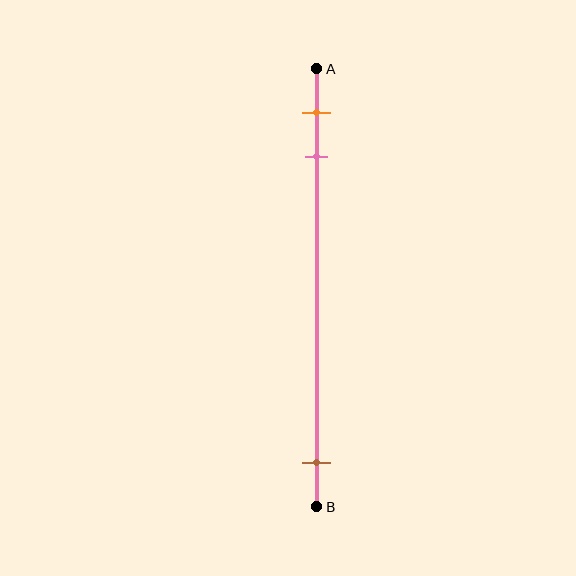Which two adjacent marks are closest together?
The orange and pink marks are the closest adjacent pair.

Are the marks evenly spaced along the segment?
No, the marks are not evenly spaced.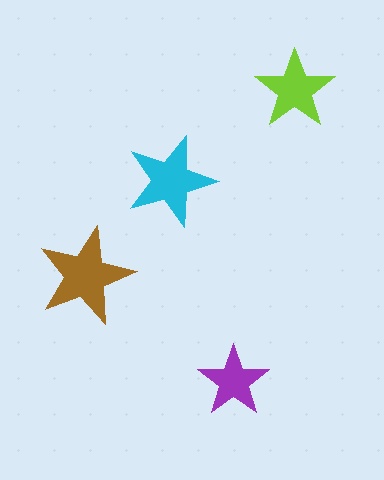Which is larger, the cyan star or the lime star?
The cyan one.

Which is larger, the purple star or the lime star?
The lime one.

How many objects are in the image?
There are 4 objects in the image.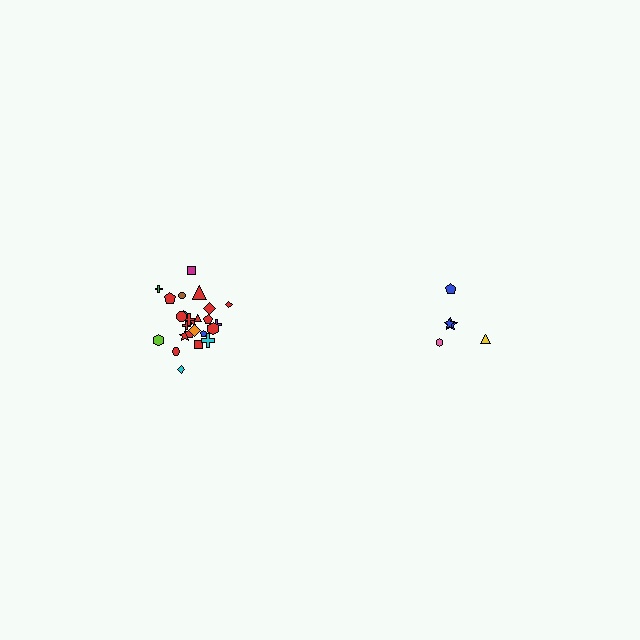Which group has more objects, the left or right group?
The left group.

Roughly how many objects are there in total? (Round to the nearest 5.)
Roughly 30 objects in total.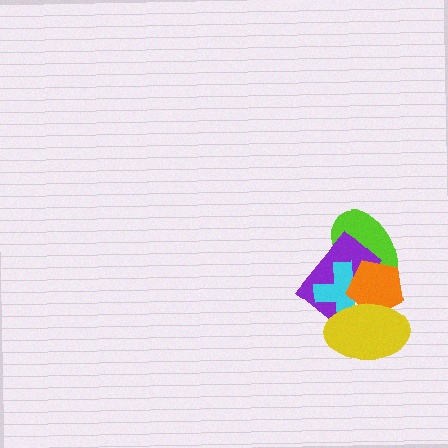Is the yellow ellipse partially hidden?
No, no other shape covers it.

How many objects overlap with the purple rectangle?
4 objects overlap with the purple rectangle.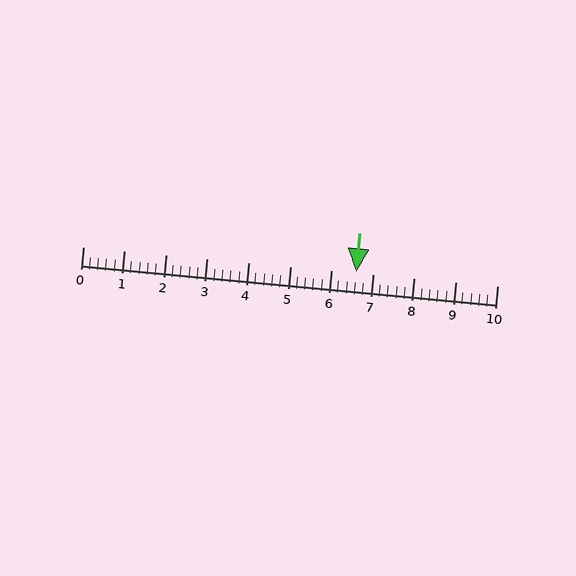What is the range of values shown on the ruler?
The ruler shows values from 0 to 10.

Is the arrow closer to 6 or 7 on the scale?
The arrow is closer to 7.